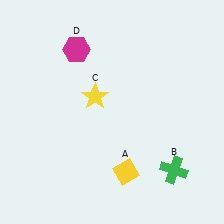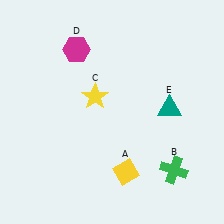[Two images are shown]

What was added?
A teal triangle (E) was added in Image 2.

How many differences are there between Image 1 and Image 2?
There is 1 difference between the two images.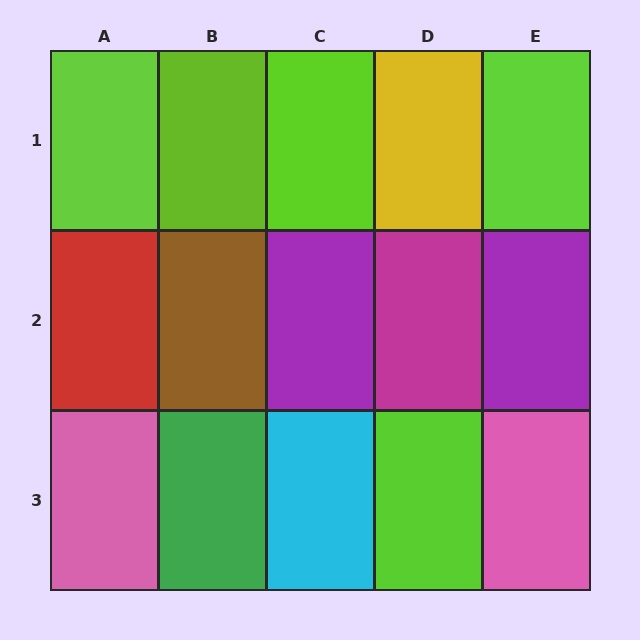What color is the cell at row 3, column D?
Lime.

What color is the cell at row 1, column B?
Lime.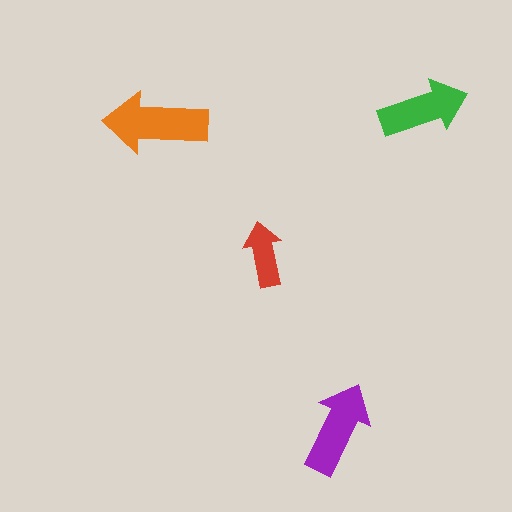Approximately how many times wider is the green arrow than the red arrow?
About 1.5 times wider.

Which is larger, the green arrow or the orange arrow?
The orange one.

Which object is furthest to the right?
The green arrow is rightmost.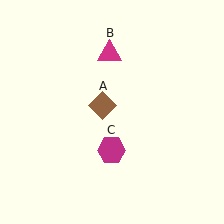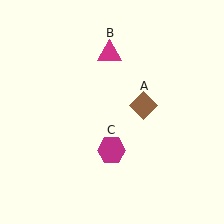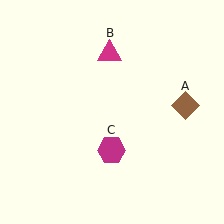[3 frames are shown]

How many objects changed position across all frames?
1 object changed position: brown diamond (object A).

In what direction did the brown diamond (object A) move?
The brown diamond (object A) moved right.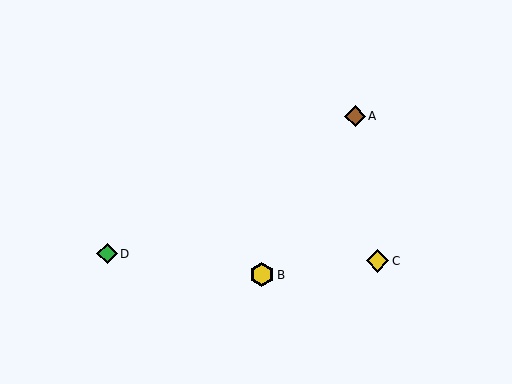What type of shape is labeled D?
Shape D is a green diamond.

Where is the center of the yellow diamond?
The center of the yellow diamond is at (377, 261).